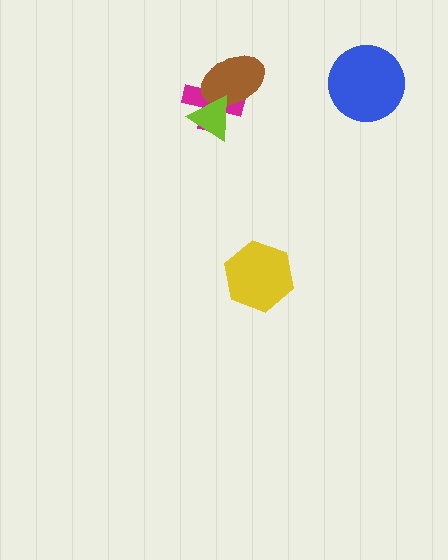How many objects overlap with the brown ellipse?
2 objects overlap with the brown ellipse.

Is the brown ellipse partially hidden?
Yes, it is partially covered by another shape.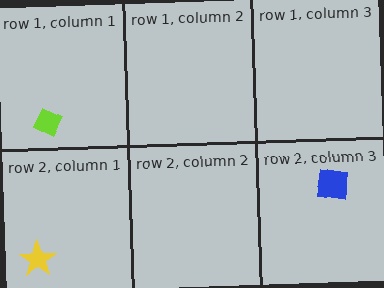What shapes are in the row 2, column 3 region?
The blue square.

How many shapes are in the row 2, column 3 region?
1.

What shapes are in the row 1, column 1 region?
The lime diamond.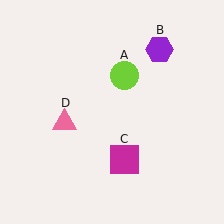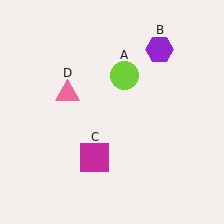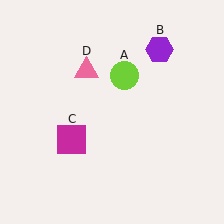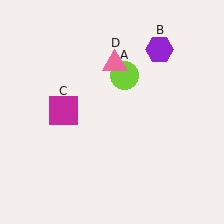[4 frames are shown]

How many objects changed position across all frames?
2 objects changed position: magenta square (object C), pink triangle (object D).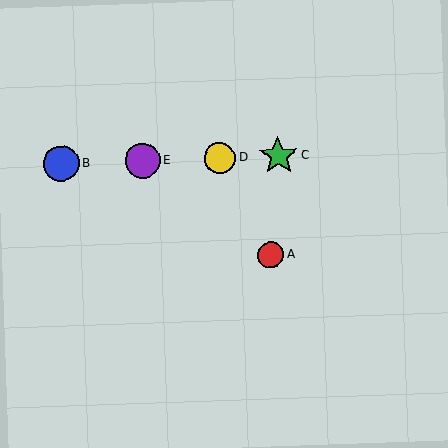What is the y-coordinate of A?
Object A is at y≈255.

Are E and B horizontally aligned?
Yes, both are at y≈161.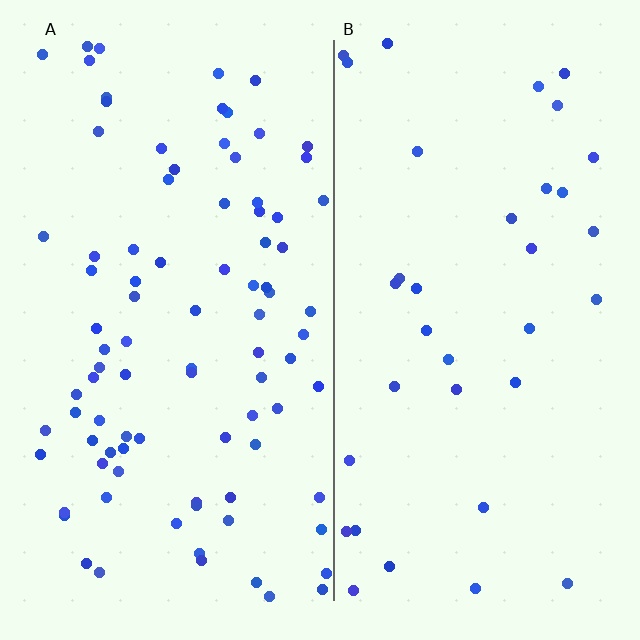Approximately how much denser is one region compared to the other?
Approximately 2.6× — region A over region B.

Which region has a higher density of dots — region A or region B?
A (the left).